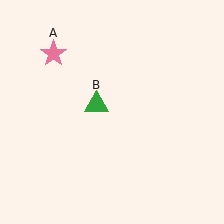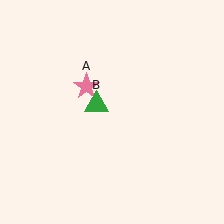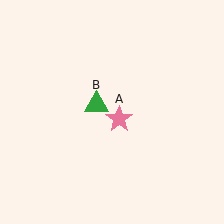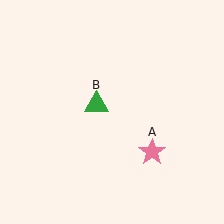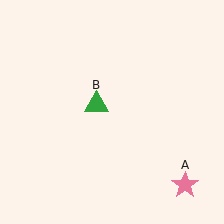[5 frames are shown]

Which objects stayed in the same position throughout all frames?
Green triangle (object B) remained stationary.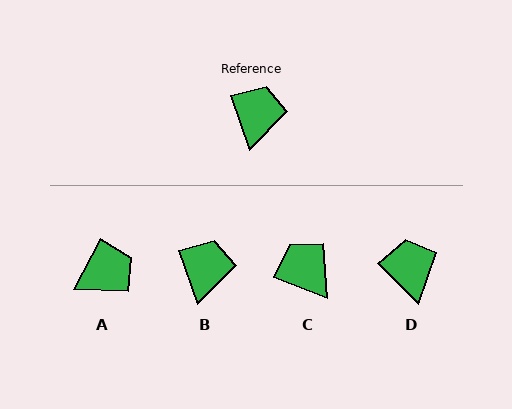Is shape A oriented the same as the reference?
No, it is off by about 47 degrees.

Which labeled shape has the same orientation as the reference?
B.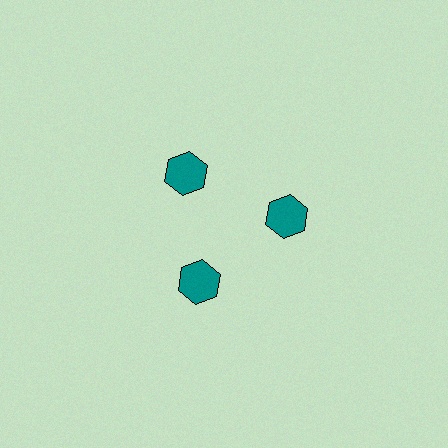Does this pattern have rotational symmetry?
Yes, this pattern has 3-fold rotational symmetry. It looks the same after rotating 120 degrees around the center.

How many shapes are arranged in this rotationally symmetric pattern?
There are 3 shapes, arranged in 3 groups of 1.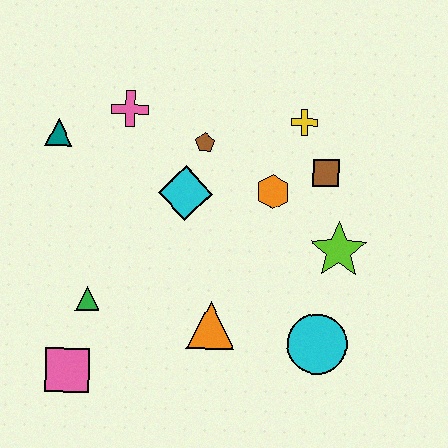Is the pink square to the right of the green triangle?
No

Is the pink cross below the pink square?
No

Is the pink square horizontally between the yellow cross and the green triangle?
No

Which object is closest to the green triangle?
The pink square is closest to the green triangle.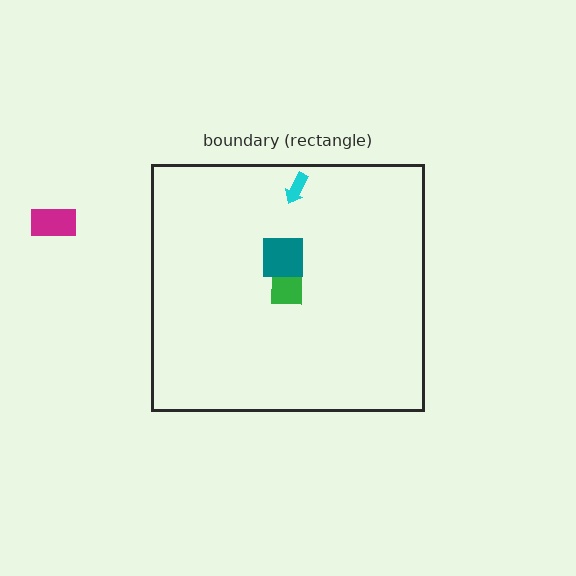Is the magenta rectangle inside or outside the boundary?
Outside.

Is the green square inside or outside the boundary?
Inside.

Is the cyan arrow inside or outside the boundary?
Inside.